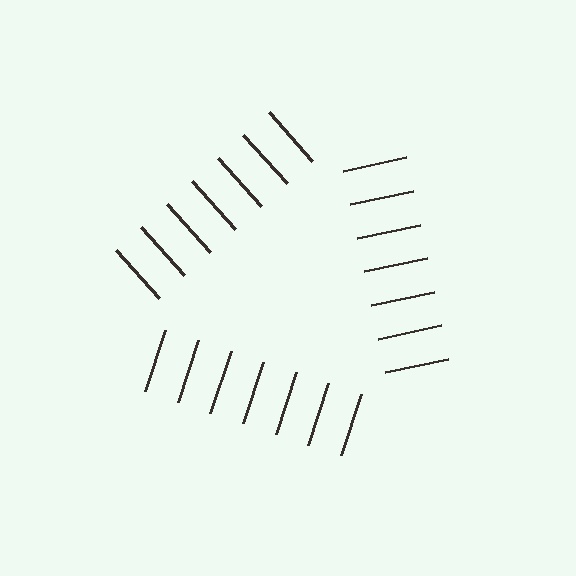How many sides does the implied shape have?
3 sides — the line-ends trace a triangle.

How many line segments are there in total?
21 — 7 along each of the 3 edges.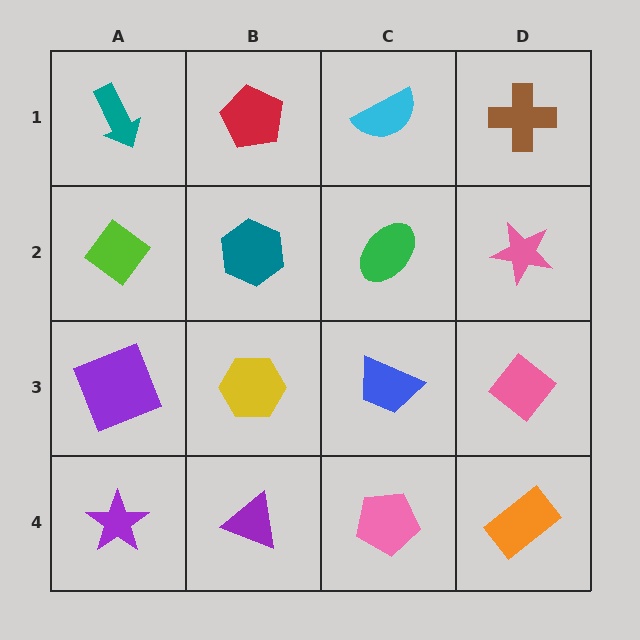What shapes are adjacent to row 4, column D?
A pink diamond (row 3, column D), a pink pentagon (row 4, column C).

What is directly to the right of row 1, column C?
A brown cross.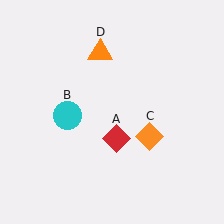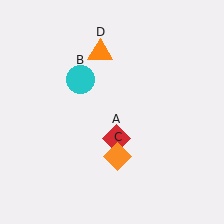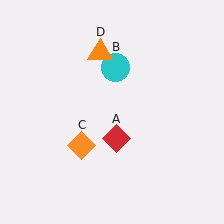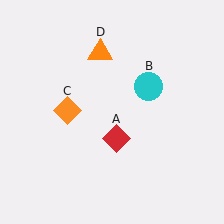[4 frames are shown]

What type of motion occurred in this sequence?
The cyan circle (object B), orange diamond (object C) rotated clockwise around the center of the scene.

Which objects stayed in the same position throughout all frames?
Red diamond (object A) and orange triangle (object D) remained stationary.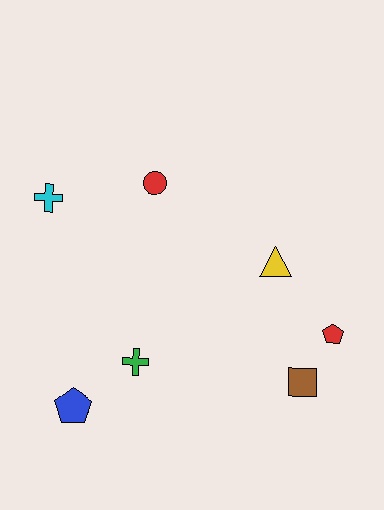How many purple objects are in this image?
There are no purple objects.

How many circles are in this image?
There is 1 circle.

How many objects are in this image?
There are 7 objects.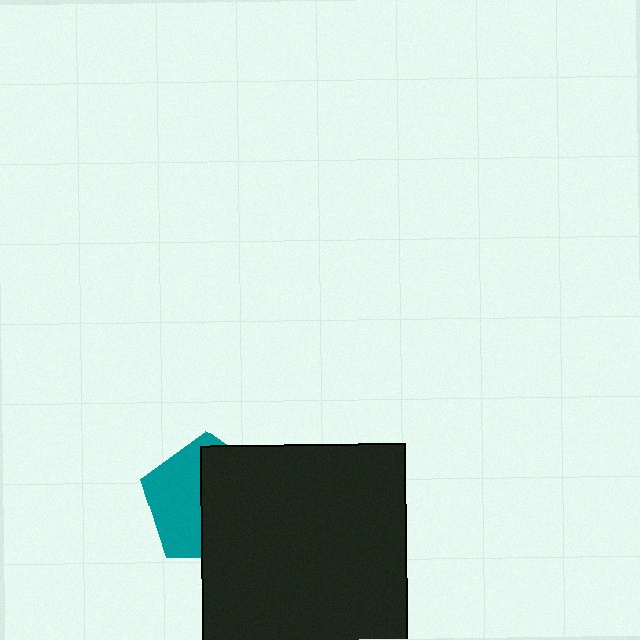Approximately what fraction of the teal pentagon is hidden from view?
Roughly 56% of the teal pentagon is hidden behind the black square.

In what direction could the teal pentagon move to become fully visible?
The teal pentagon could move left. That would shift it out from behind the black square entirely.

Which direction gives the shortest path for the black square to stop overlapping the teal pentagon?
Moving right gives the shortest separation.